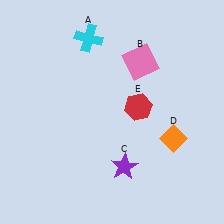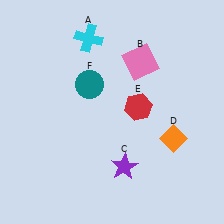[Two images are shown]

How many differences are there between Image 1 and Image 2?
There is 1 difference between the two images.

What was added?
A teal circle (F) was added in Image 2.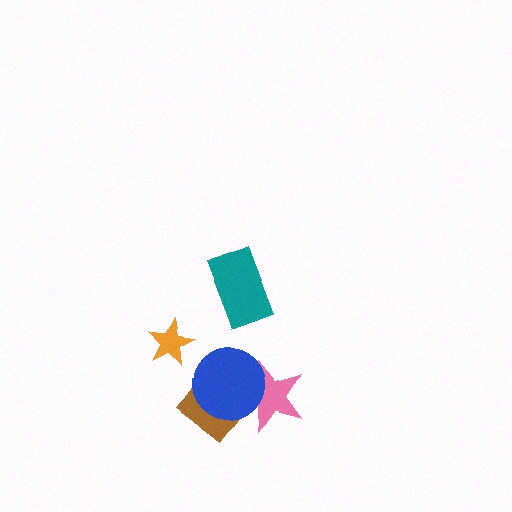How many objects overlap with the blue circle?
2 objects overlap with the blue circle.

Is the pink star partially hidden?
Yes, it is partially covered by another shape.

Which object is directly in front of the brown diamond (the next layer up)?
The pink star is directly in front of the brown diamond.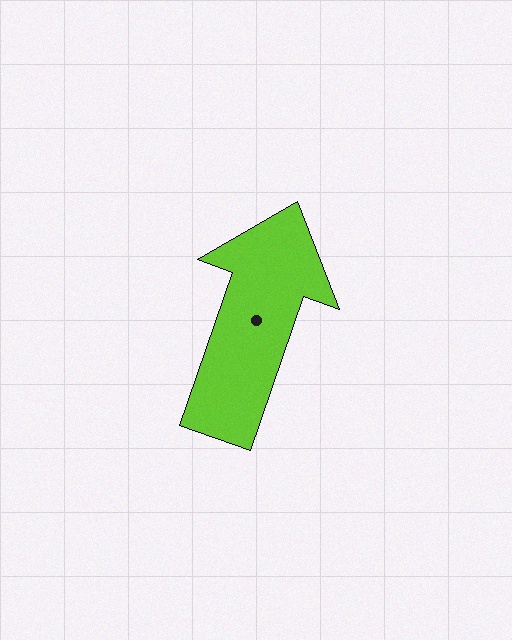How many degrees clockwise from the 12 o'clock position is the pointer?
Approximately 19 degrees.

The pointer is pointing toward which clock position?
Roughly 1 o'clock.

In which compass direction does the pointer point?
North.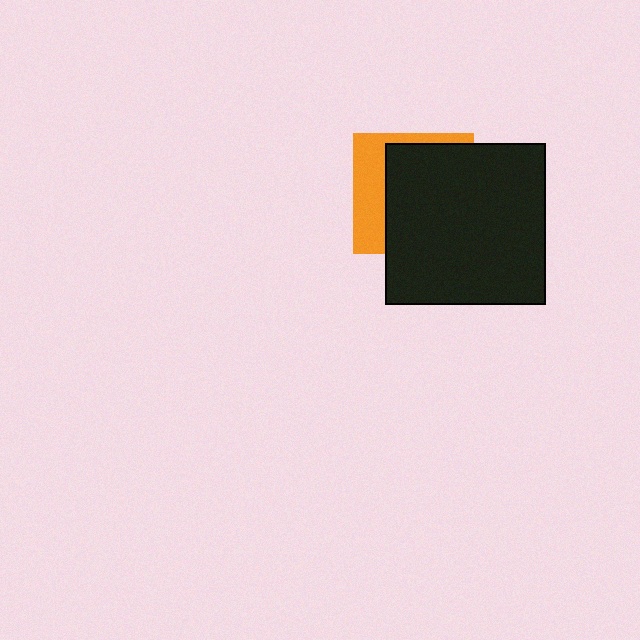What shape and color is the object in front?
The object in front is a black square.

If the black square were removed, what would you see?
You would see the complete orange square.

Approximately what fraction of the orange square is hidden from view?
Roughly 67% of the orange square is hidden behind the black square.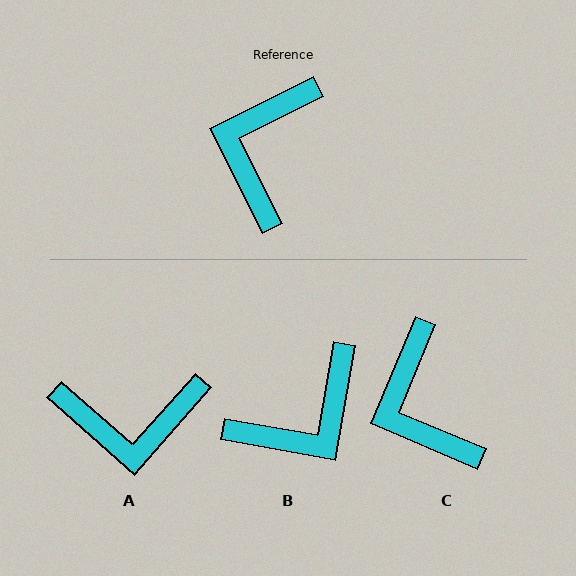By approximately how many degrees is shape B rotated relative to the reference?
Approximately 143 degrees counter-clockwise.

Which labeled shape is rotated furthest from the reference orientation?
B, about 143 degrees away.